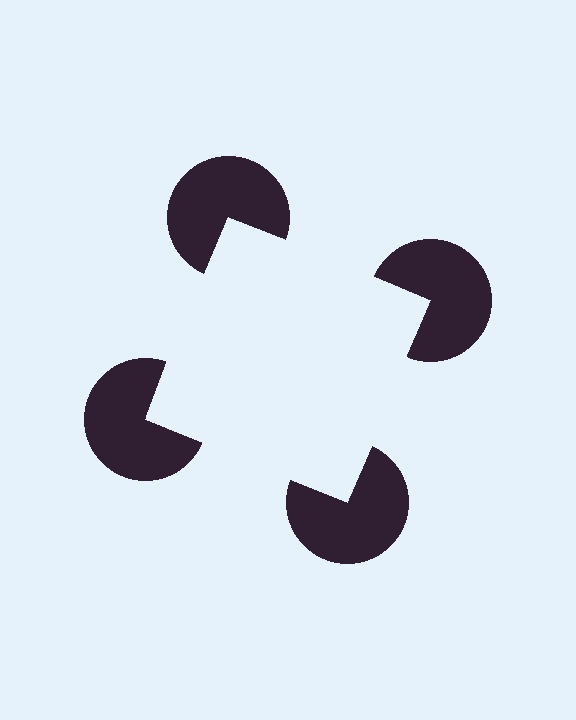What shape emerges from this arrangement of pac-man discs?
An illusory square — its edges are inferred from the aligned wedge cuts in the pac-man discs, not physically drawn.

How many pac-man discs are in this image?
There are 4 — one at each vertex of the illusory square.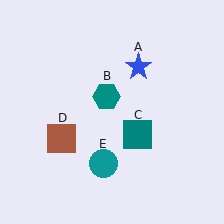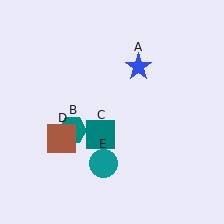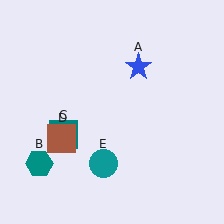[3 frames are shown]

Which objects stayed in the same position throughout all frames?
Blue star (object A) and brown square (object D) and teal circle (object E) remained stationary.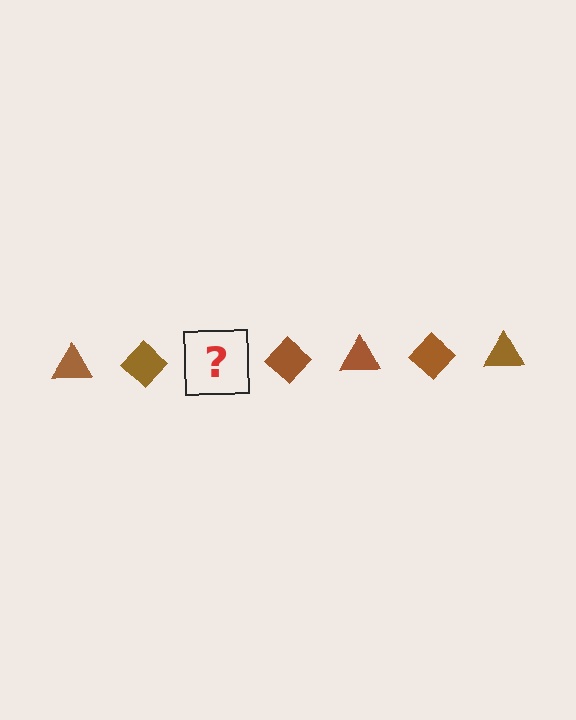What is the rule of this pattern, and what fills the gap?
The rule is that the pattern cycles through triangle, diamond shapes in brown. The gap should be filled with a brown triangle.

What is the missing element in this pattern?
The missing element is a brown triangle.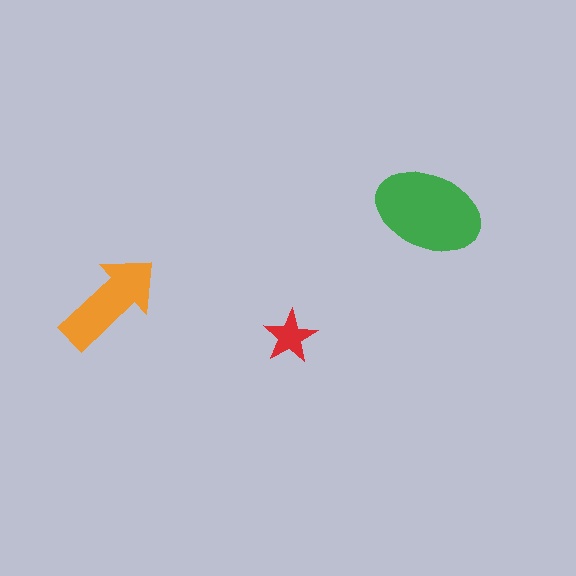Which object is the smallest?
The red star.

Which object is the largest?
The green ellipse.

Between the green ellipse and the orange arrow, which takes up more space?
The green ellipse.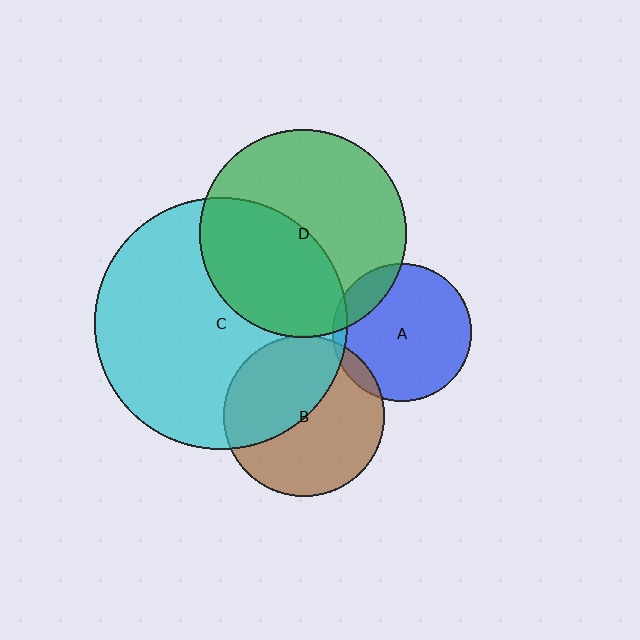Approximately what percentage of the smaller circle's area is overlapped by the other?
Approximately 15%.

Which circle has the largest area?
Circle C (cyan).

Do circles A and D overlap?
Yes.